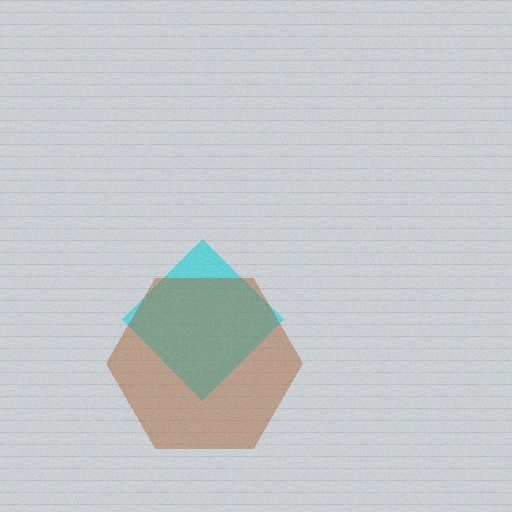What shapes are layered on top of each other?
The layered shapes are: a cyan diamond, a brown hexagon.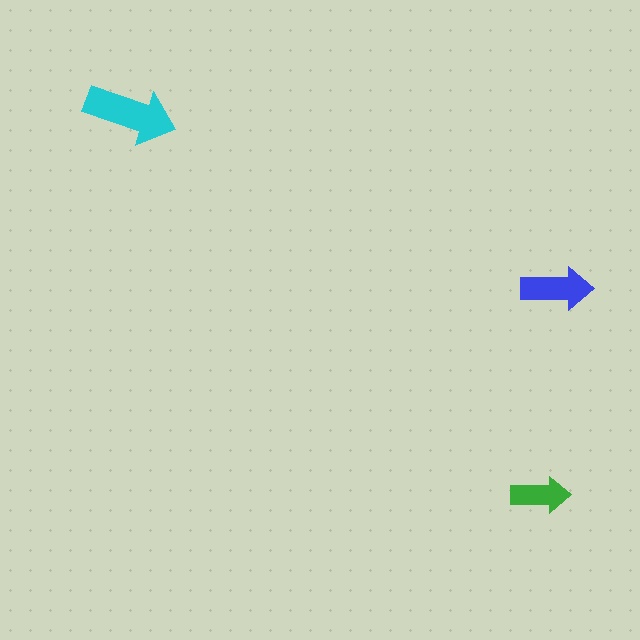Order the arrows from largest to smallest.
the cyan one, the blue one, the green one.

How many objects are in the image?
There are 3 objects in the image.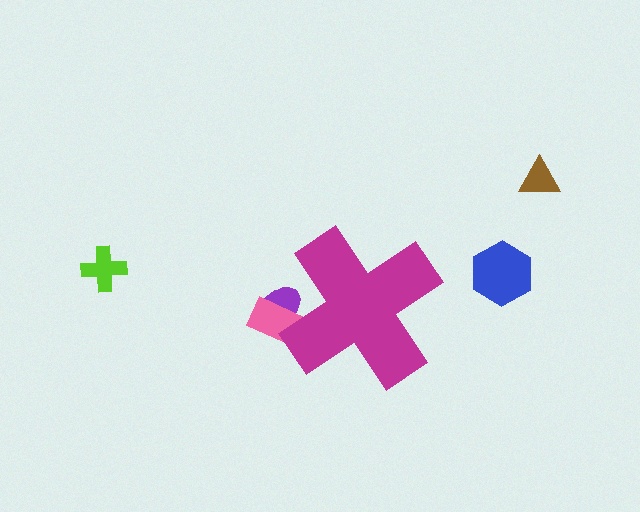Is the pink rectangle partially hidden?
Yes, the pink rectangle is partially hidden behind the magenta cross.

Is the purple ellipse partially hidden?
Yes, the purple ellipse is partially hidden behind the magenta cross.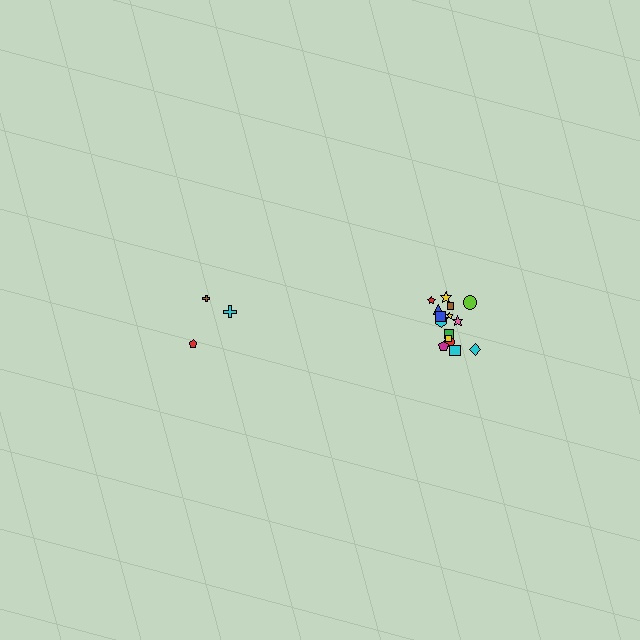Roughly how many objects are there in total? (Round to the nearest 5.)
Roughly 20 objects in total.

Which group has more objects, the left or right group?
The right group.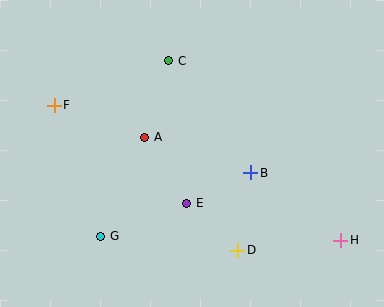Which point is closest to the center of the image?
Point A at (145, 137) is closest to the center.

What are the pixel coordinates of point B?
Point B is at (251, 173).